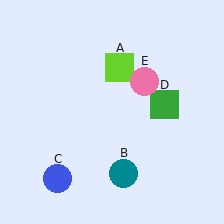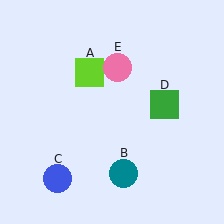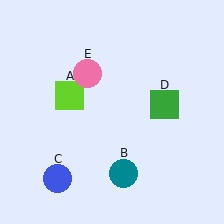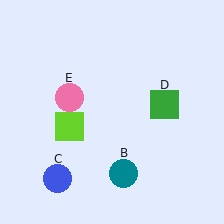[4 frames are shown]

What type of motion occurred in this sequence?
The lime square (object A), pink circle (object E) rotated counterclockwise around the center of the scene.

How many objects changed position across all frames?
2 objects changed position: lime square (object A), pink circle (object E).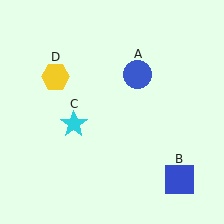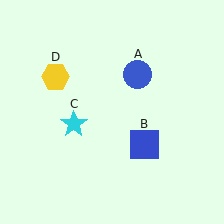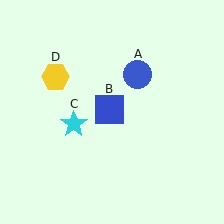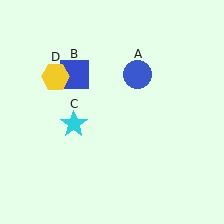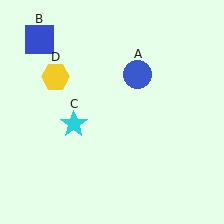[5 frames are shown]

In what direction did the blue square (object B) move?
The blue square (object B) moved up and to the left.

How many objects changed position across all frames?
1 object changed position: blue square (object B).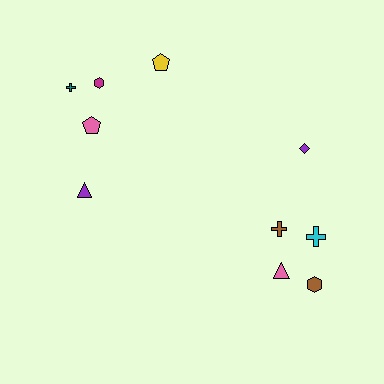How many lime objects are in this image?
There are no lime objects.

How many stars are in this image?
There are no stars.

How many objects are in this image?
There are 10 objects.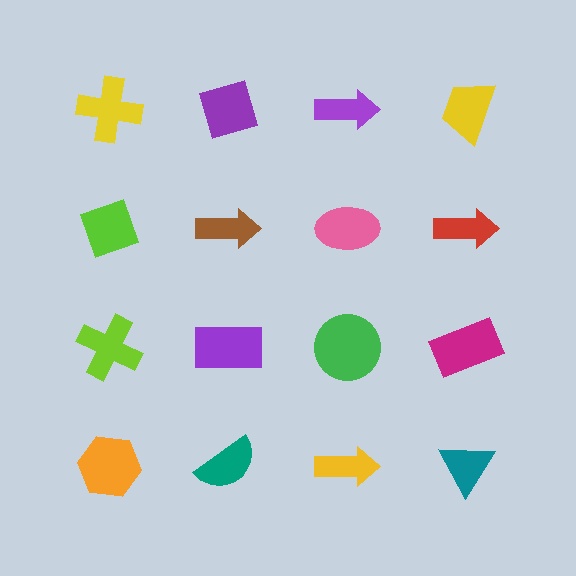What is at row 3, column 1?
A lime cross.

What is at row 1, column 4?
A yellow trapezoid.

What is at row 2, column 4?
A red arrow.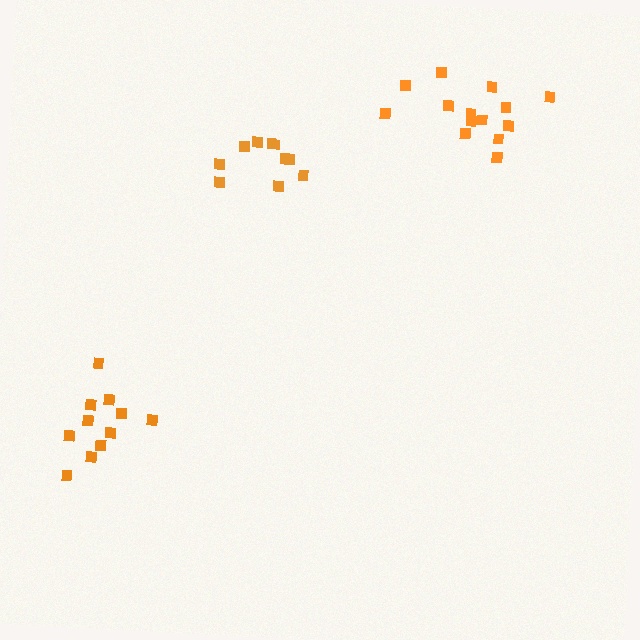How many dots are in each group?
Group 1: 10 dots, Group 2: 11 dots, Group 3: 14 dots (35 total).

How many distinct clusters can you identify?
There are 3 distinct clusters.